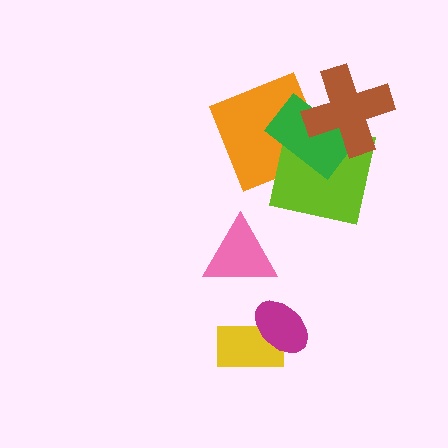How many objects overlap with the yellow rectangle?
1 object overlaps with the yellow rectangle.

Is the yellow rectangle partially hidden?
Yes, it is partially covered by another shape.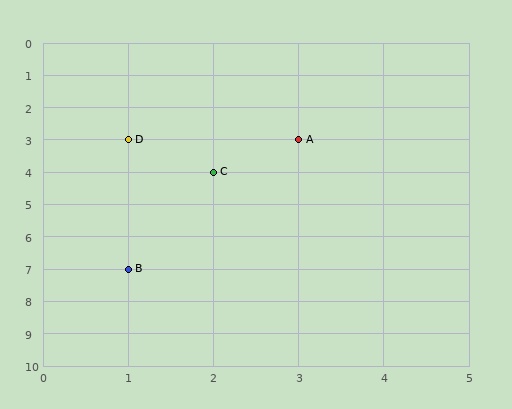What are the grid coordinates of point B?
Point B is at grid coordinates (1, 7).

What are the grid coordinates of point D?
Point D is at grid coordinates (1, 3).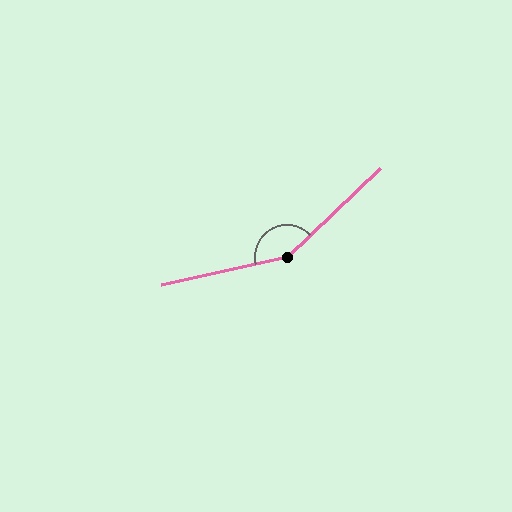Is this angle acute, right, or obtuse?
It is obtuse.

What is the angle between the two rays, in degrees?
Approximately 149 degrees.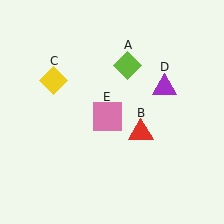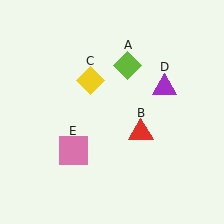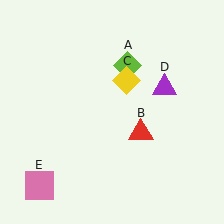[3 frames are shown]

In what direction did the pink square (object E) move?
The pink square (object E) moved down and to the left.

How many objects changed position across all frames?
2 objects changed position: yellow diamond (object C), pink square (object E).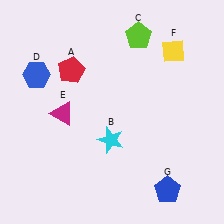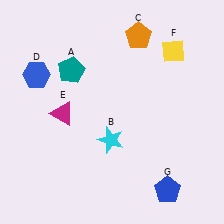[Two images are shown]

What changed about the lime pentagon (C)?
In Image 1, C is lime. In Image 2, it changed to orange.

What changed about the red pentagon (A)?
In Image 1, A is red. In Image 2, it changed to teal.